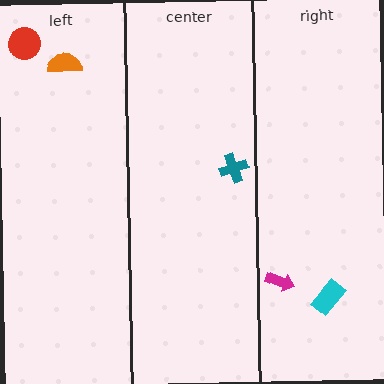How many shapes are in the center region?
1.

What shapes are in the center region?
The teal cross.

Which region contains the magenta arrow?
The right region.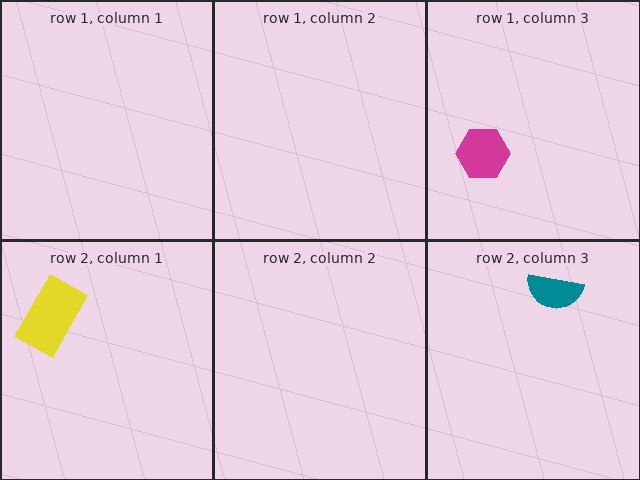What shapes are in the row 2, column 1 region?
The yellow rectangle.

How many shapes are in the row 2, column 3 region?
1.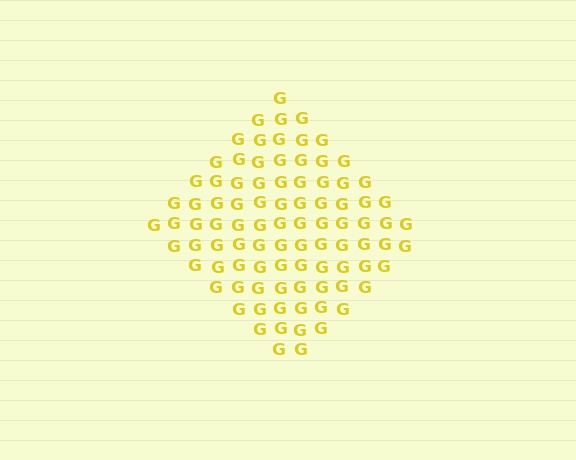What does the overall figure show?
The overall figure shows a diamond.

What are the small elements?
The small elements are letter G's.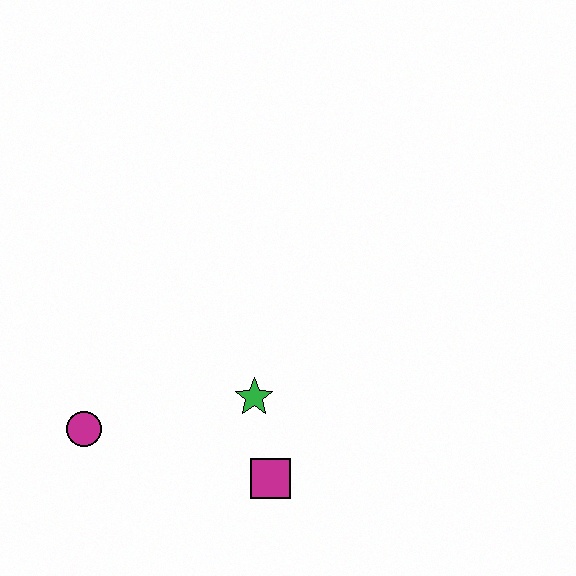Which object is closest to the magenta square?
The green star is closest to the magenta square.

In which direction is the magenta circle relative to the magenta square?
The magenta circle is to the left of the magenta square.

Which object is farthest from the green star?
The magenta circle is farthest from the green star.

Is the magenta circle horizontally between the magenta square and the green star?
No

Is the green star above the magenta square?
Yes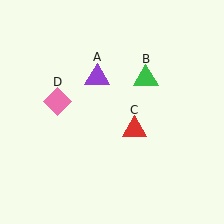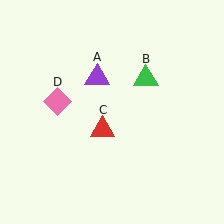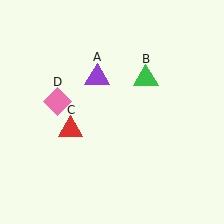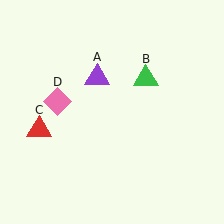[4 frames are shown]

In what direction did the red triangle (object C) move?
The red triangle (object C) moved left.